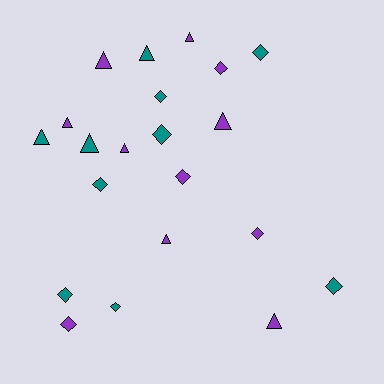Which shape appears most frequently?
Diamond, with 11 objects.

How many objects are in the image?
There are 21 objects.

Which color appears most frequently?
Purple, with 11 objects.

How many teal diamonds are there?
There are 7 teal diamonds.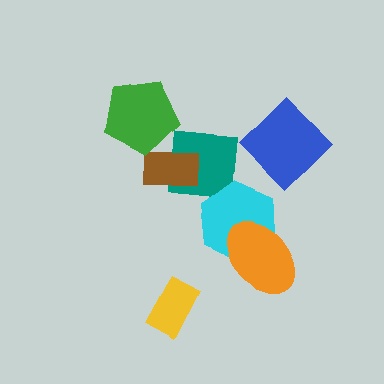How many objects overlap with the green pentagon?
0 objects overlap with the green pentagon.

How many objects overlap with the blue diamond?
0 objects overlap with the blue diamond.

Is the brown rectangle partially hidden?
No, no other shape covers it.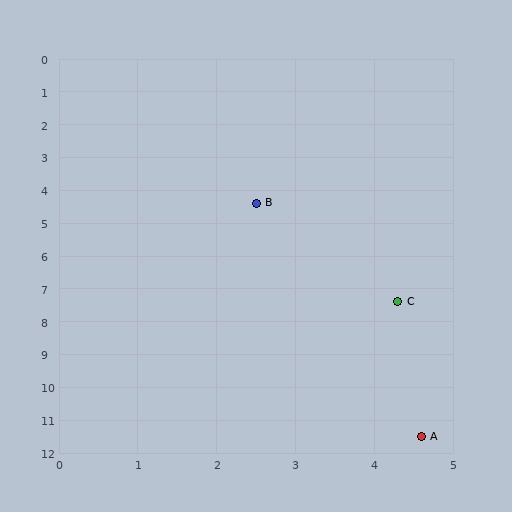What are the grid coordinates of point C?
Point C is at approximately (4.3, 7.4).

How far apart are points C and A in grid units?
Points C and A are about 4.1 grid units apart.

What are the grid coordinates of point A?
Point A is at approximately (4.6, 11.5).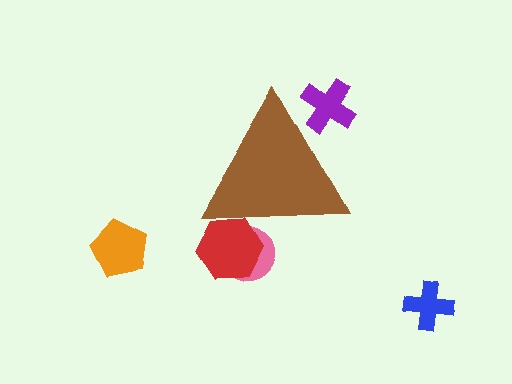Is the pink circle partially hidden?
Yes, the pink circle is partially hidden behind the brown triangle.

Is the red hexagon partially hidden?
Yes, the red hexagon is partially hidden behind the brown triangle.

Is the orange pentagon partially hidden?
No, the orange pentagon is fully visible.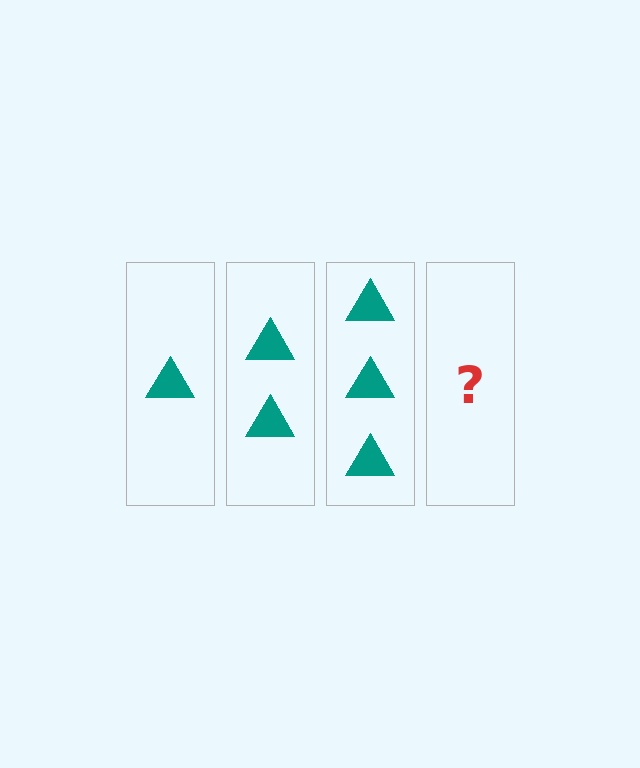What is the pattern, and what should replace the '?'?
The pattern is that each step adds one more triangle. The '?' should be 4 triangles.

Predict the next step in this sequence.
The next step is 4 triangles.